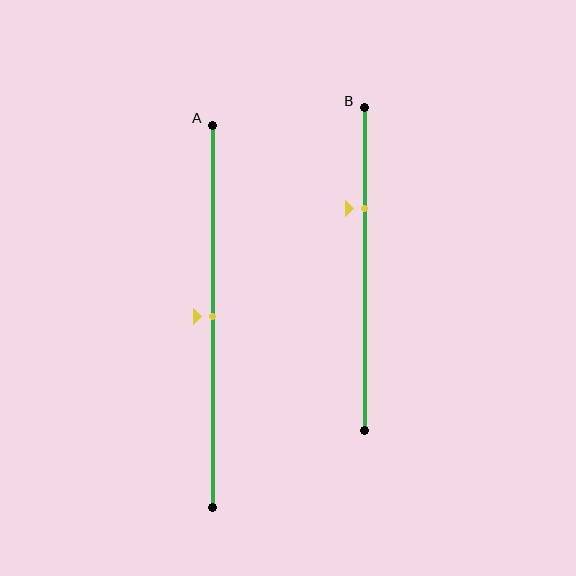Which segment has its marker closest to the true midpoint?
Segment A has its marker closest to the true midpoint.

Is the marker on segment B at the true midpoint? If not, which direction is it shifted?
No, the marker on segment B is shifted upward by about 19% of the segment length.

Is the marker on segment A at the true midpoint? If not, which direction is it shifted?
Yes, the marker on segment A is at the true midpoint.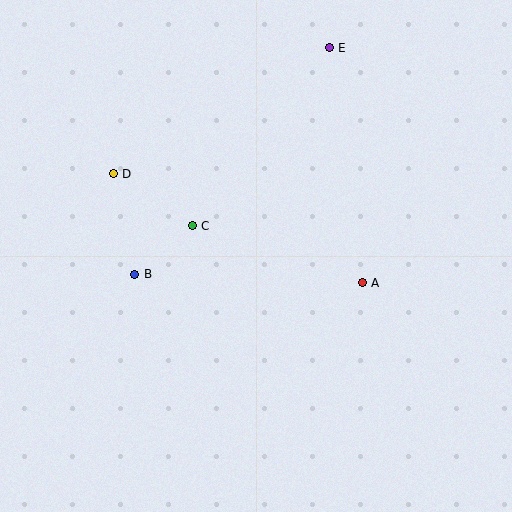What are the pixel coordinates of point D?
Point D is at (113, 174).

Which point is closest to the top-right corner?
Point E is closest to the top-right corner.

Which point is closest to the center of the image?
Point C at (192, 226) is closest to the center.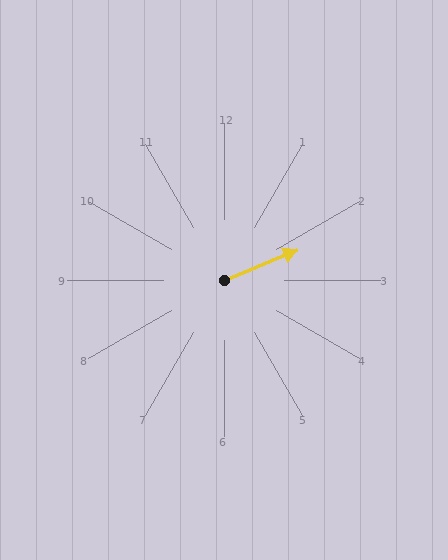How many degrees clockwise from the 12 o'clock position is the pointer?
Approximately 67 degrees.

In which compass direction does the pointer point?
Northeast.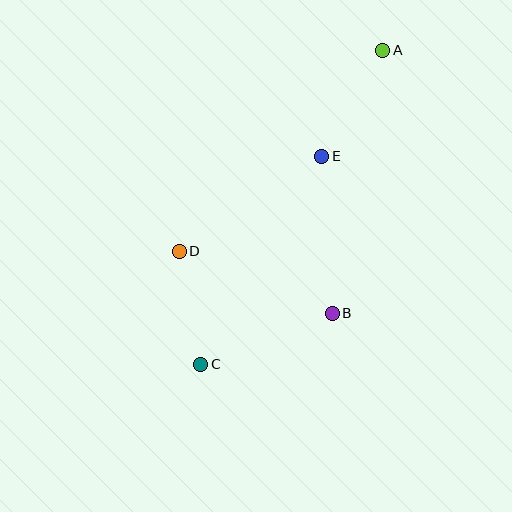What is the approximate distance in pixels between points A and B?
The distance between A and B is approximately 268 pixels.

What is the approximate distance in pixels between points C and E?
The distance between C and E is approximately 240 pixels.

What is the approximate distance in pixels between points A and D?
The distance between A and D is approximately 286 pixels.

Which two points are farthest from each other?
Points A and C are farthest from each other.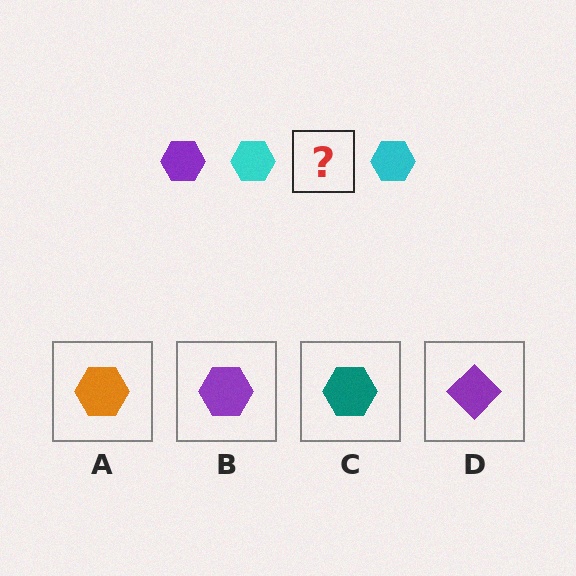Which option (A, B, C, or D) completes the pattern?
B.